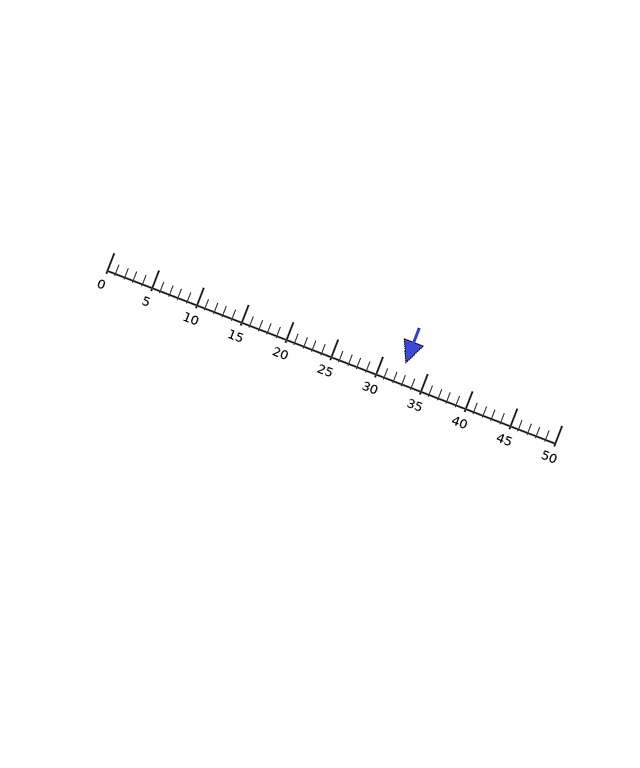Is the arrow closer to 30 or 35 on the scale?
The arrow is closer to 35.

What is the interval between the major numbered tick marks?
The major tick marks are spaced 5 units apart.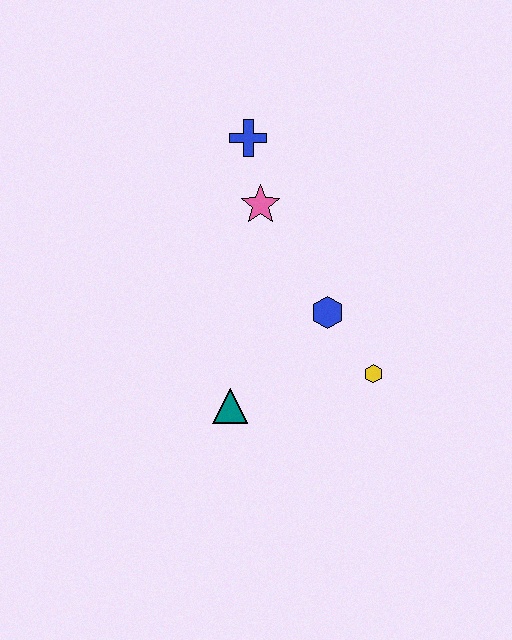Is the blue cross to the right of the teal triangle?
Yes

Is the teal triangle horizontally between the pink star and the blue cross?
No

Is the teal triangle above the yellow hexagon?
No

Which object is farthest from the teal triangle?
The blue cross is farthest from the teal triangle.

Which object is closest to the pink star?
The blue cross is closest to the pink star.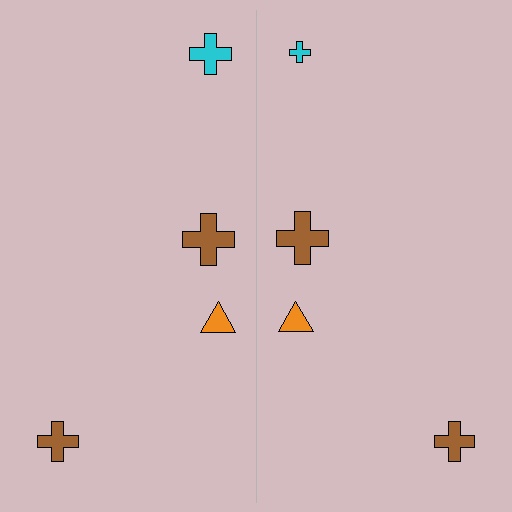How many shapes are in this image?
There are 8 shapes in this image.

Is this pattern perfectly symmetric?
No, the pattern is not perfectly symmetric. The cyan cross on the right side has a different size than its mirror counterpart.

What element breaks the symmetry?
The cyan cross on the right side has a different size than its mirror counterpart.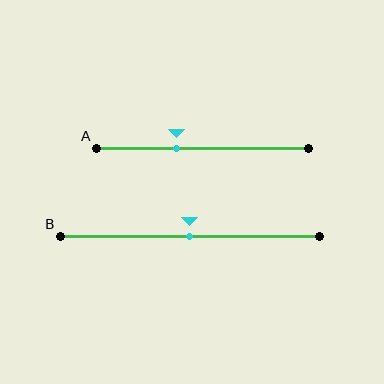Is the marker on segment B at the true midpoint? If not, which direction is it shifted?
Yes, the marker on segment B is at the true midpoint.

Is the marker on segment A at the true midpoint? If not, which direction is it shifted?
No, the marker on segment A is shifted to the left by about 12% of the segment length.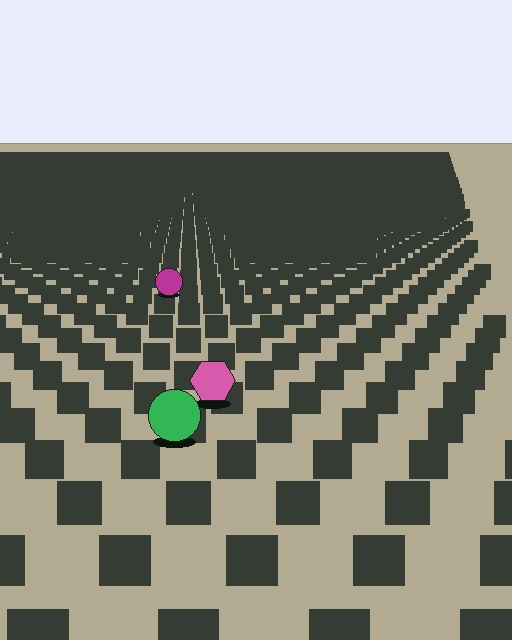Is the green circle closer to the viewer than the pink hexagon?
Yes. The green circle is closer — you can tell from the texture gradient: the ground texture is coarser near it.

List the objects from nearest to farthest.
From nearest to farthest: the green circle, the pink hexagon, the magenta circle.